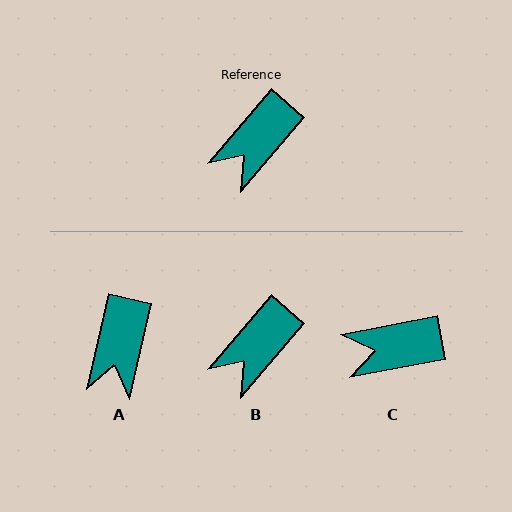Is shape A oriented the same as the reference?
No, it is off by about 28 degrees.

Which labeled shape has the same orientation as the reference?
B.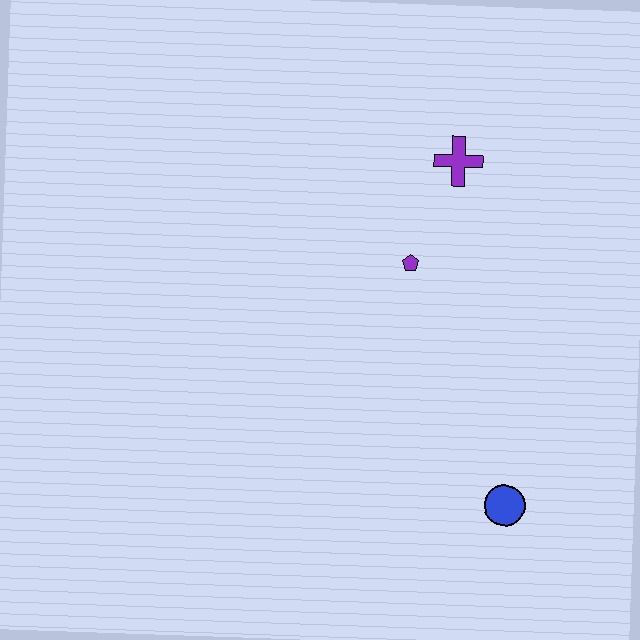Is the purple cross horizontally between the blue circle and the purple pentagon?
Yes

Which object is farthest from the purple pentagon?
The blue circle is farthest from the purple pentagon.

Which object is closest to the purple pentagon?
The purple cross is closest to the purple pentagon.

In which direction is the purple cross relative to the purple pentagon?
The purple cross is above the purple pentagon.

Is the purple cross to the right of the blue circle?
No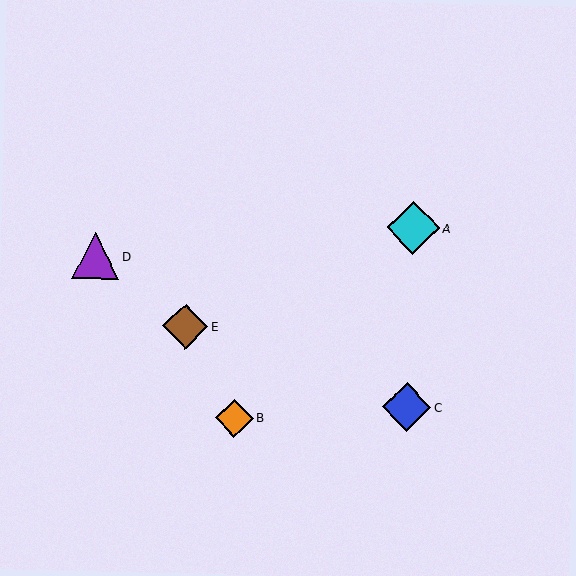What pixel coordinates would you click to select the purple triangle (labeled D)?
Click at (95, 256) to select the purple triangle D.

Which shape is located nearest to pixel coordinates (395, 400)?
The blue diamond (labeled C) at (407, 407) is nearest to that location.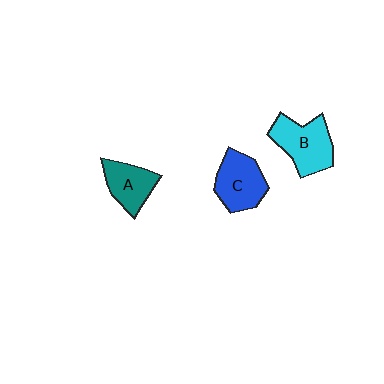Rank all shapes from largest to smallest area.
From largest to smallest: B (cyan), C (blue), A (teal).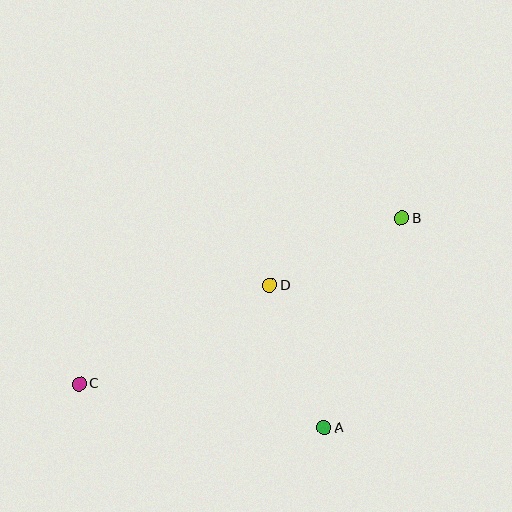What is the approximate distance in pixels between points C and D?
The distance between C and D is approximately 214 pixels.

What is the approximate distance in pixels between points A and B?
The distance between A and B is approximately 224 pixels.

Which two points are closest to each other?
Points B and D are closest to each other.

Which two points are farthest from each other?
Points B and C are farthest from each other.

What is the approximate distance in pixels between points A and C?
The distance between A and C is approximately 249 pixels.